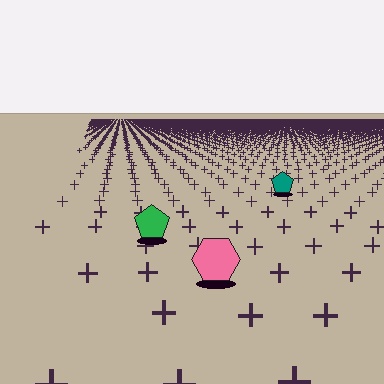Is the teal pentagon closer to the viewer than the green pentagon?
No. The green pentagon is closer — you can tell from the texture gradient: the ground texture is coarser near it.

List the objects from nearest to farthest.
From nearest to farthest: the pink hexagon, the green pentagon, the teal pentagon.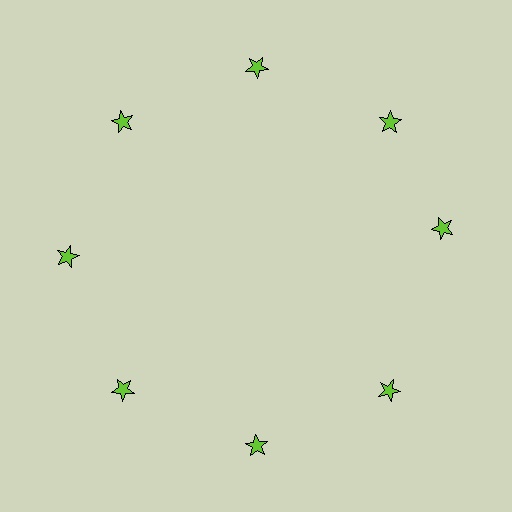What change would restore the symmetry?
The symmetry would be restored by rotating it back into even spacing with its neighbors so that all 8 stars sit at equal angles and equal distance from the center.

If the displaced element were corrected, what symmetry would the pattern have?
It would have 8-fold rotational symmetry — the pattern would map onto itself every 45 degrees.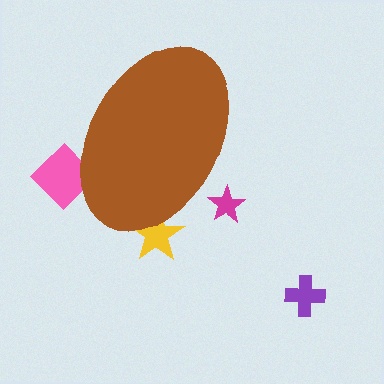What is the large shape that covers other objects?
A brown ellipse.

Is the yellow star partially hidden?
Yes, the yellow star is partially hidden behind the brown ellipse.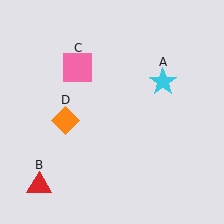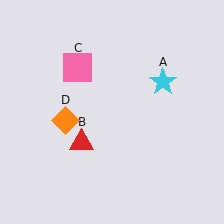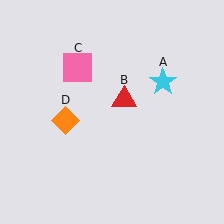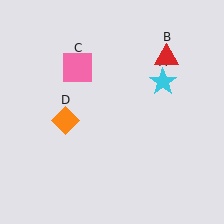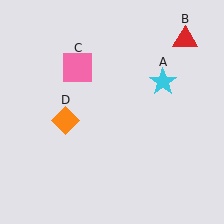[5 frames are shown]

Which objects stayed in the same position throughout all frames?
Cyan star (object A) and pink square (object C) and orange diamond (object D) remained stationary.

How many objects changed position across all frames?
1 object changed position: red triangle (object B).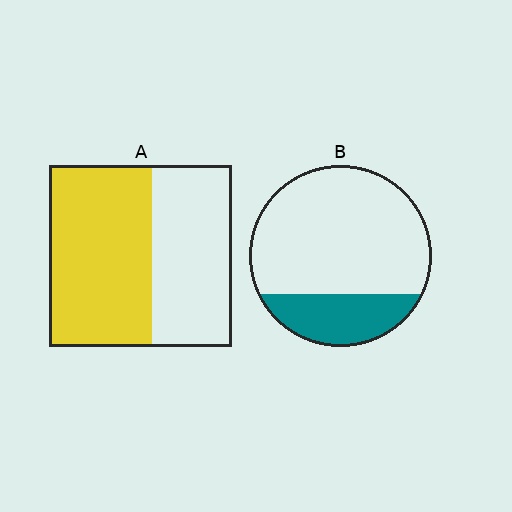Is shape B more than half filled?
No.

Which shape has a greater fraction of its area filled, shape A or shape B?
Shape A.